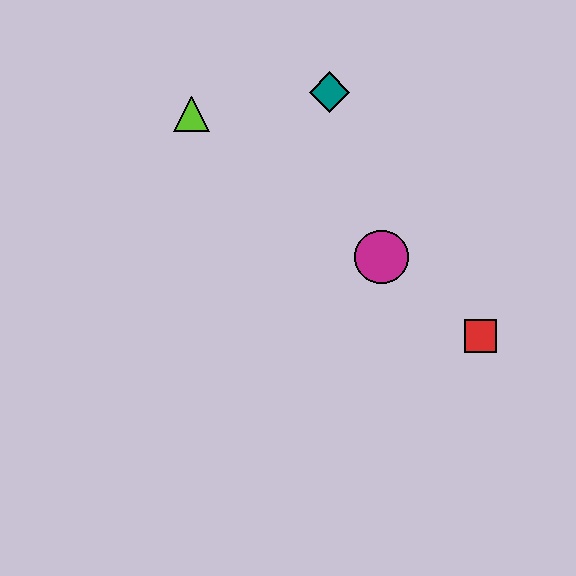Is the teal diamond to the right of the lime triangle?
Yes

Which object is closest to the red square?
The magenta circle is closest to the red square.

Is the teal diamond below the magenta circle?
No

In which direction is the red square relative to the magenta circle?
The red square is to the right of the magenta circle.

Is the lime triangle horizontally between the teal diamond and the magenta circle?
No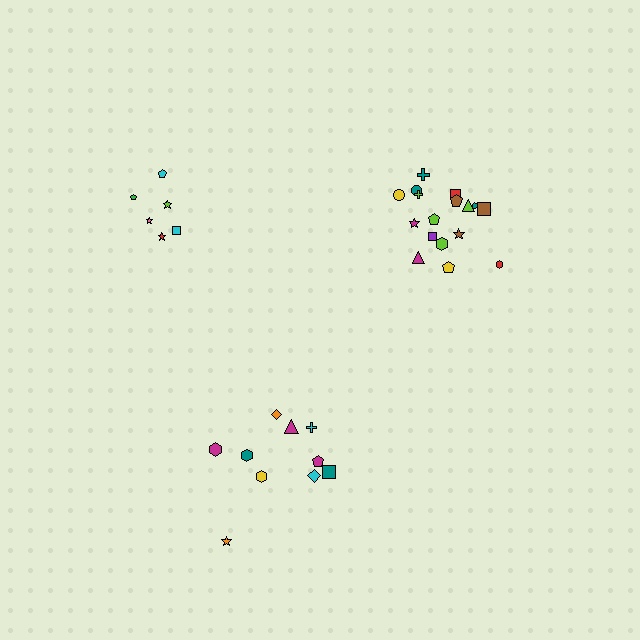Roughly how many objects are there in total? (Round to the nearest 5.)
Roughly 35 objects in total.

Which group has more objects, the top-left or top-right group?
The top-right group.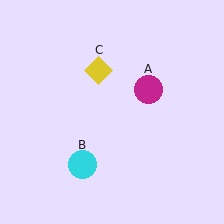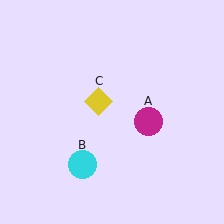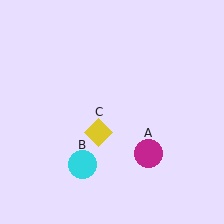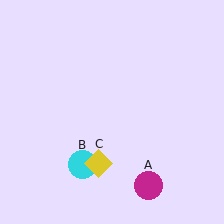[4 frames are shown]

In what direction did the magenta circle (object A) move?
The magenta circle (object A) moved down.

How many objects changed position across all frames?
2 objects changed position: magenta circle (object A), yellow diamond (object C).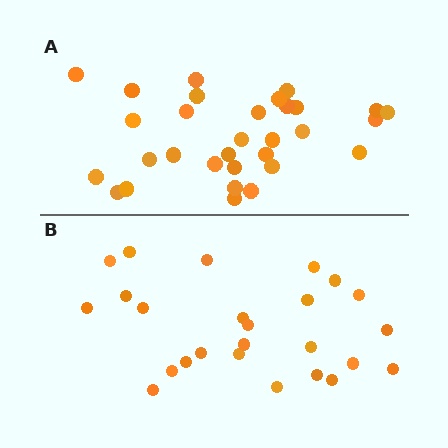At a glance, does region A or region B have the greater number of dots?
Region A (the top region) has more dots.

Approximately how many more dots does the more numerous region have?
Region A has about 6 more dots than region B.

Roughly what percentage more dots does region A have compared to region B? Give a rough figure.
About 25% more.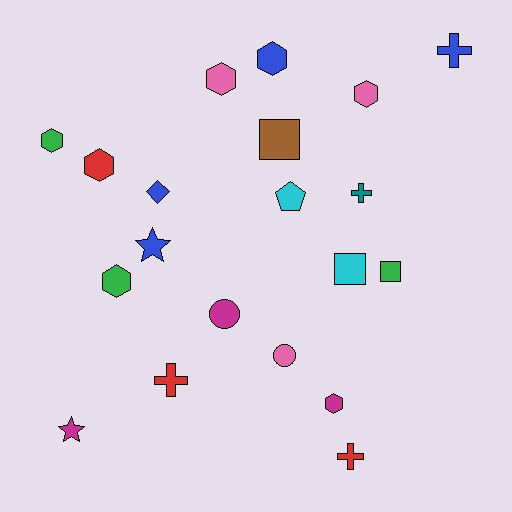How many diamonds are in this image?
There is 1 diamond.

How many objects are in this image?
There are 20 objects.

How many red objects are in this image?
There are 3 red objects.